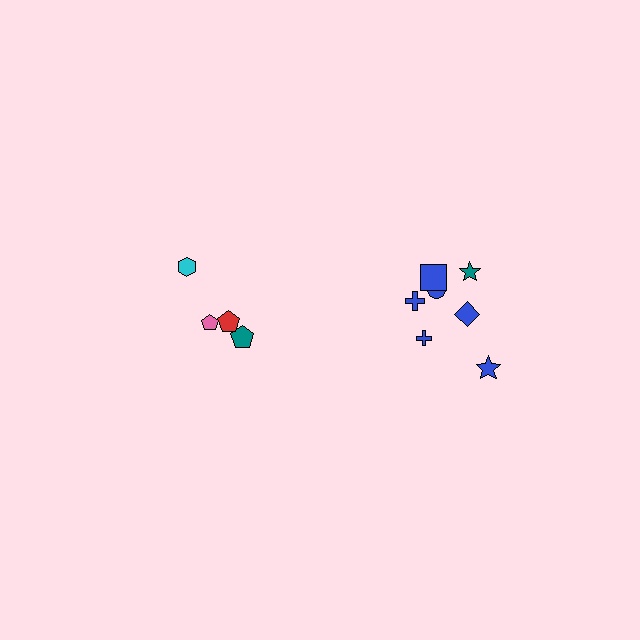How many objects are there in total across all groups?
There are 11 objects.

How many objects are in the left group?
There are 4 objects.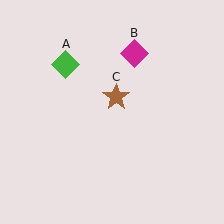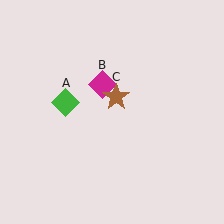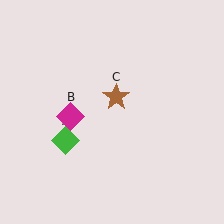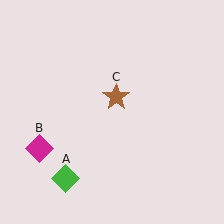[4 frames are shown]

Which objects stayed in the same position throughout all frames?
Brown star (object C) remained stationary.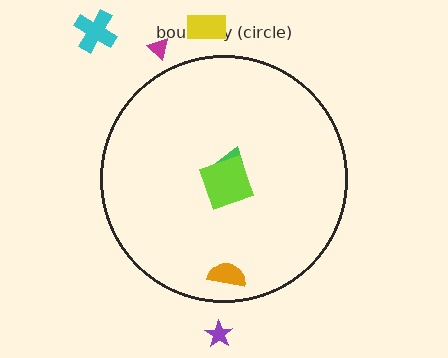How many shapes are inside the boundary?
3 inside, 4 outside.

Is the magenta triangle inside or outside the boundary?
Outside.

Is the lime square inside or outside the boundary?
Inside.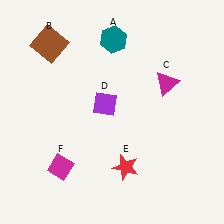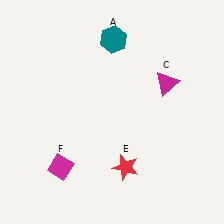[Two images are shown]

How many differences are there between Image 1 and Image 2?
There are 2 differences between the two images.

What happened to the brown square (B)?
The brown square (B) was removed in Image 2. It was in the top-left area of Image 1.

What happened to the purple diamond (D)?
The purple diamond (D) was removed in Image 2. It was in the top-left area of Image 1.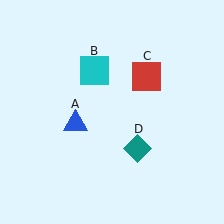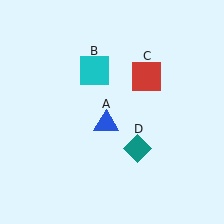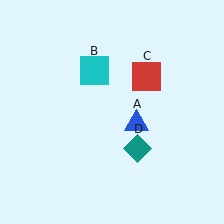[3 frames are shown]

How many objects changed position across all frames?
1 object changed position: blue triangle (object A).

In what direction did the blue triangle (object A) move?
The blue triangle (object A) moved right.